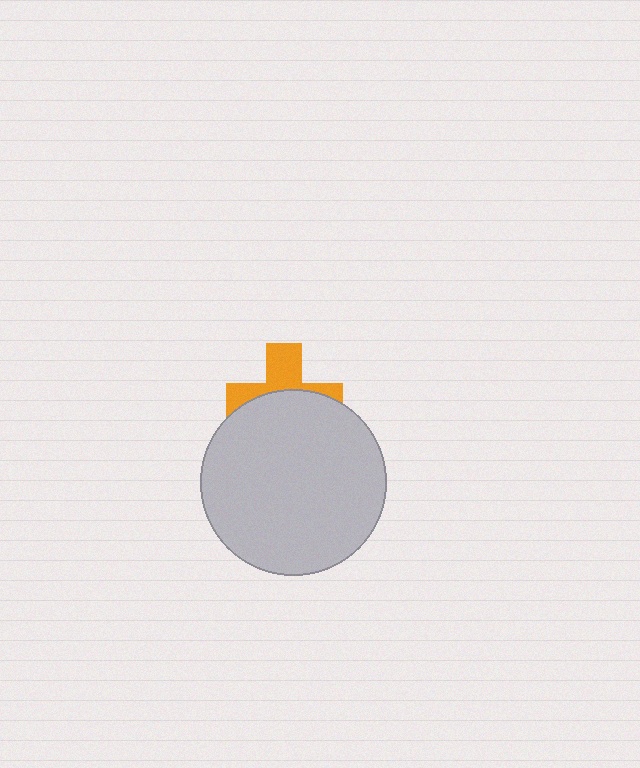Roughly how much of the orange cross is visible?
A small part of it is visible (roughly 41%).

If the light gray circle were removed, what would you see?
You would see the complete orange cross.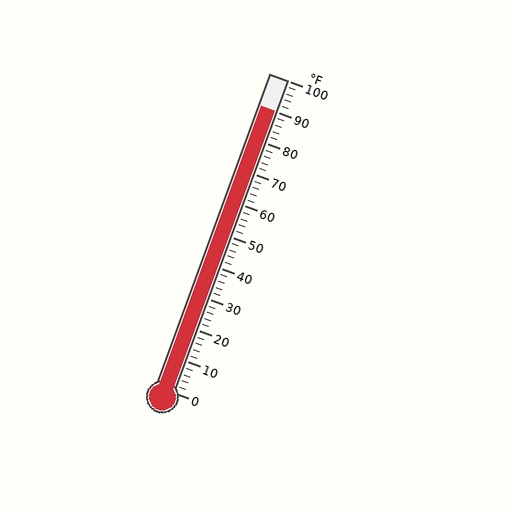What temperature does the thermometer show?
The thermometer shows approximately 90°F.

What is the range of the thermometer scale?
The thermometer scale ranges from 0°F to 100°F.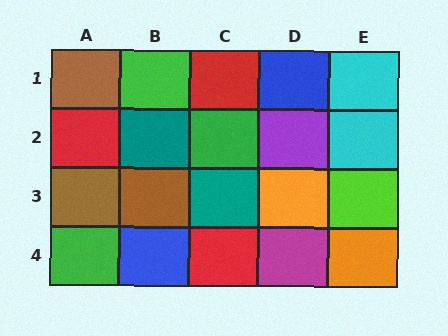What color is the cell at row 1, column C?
Red.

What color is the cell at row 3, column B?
Brown.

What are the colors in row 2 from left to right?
Red, teal, green, purple, cyan.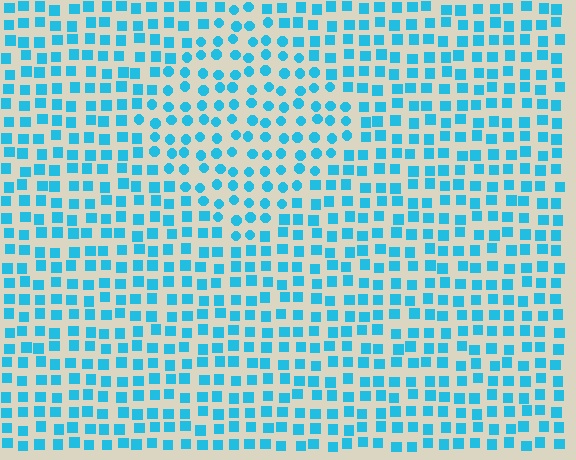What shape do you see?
I see a diamond.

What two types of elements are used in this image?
The image uses circles inside the diamond region and squares outside it.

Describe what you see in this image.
The image is filled with small cyan elements arranged in a uniform grid. A diamond-shaped region contains circles, while the surrounding area contains squares. The boundary is defined purely by the change in element shape.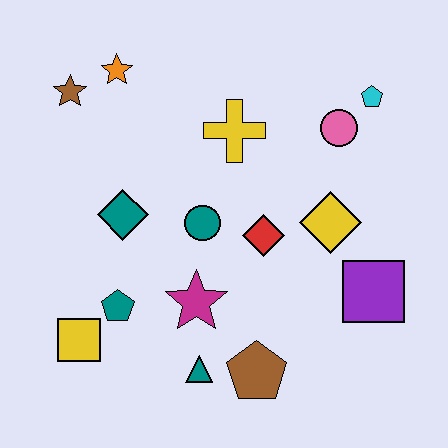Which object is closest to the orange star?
The brown star is closest to the orange star.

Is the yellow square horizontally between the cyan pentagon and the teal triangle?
No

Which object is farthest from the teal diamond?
The cyan pentagon is farthest from the teal diamond.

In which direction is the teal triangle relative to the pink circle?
The teal triangle is below the pink circle.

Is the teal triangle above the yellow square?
No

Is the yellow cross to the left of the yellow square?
No